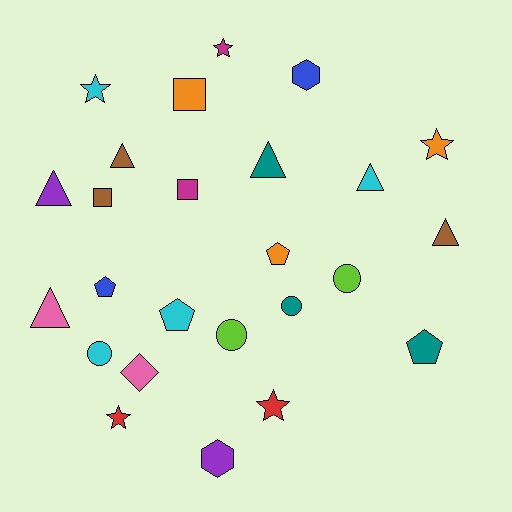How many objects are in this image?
There are 25 objects.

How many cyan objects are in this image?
There are 4 cyan objects.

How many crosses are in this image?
There are no crosses.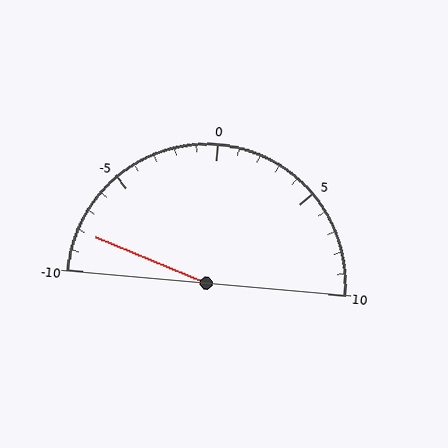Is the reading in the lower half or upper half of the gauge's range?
The reading is in the lower half of the range (-10 to 10).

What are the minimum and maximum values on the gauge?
The gauge ranges from -10 to 10.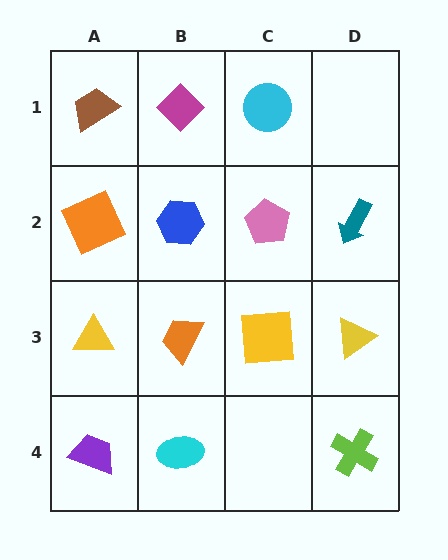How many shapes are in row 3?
4 shapes.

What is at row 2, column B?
A blue hexagon.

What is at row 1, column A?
A brown trapezoid.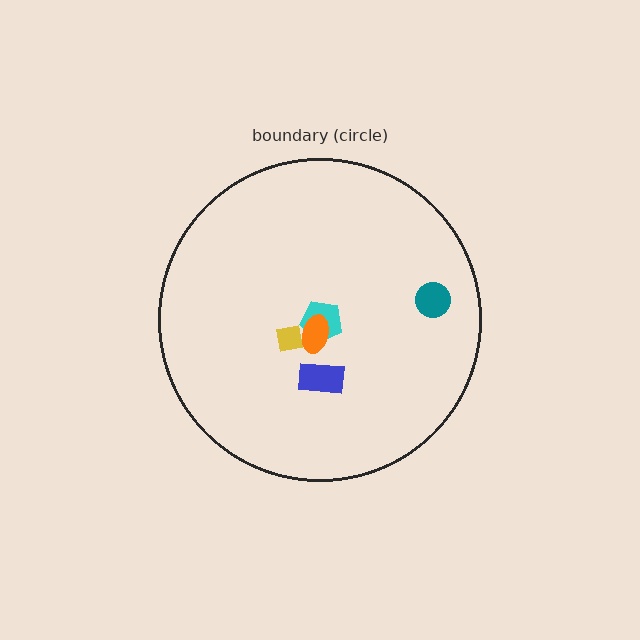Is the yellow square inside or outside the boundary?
Inside.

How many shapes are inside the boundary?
5 inside, 0 outside.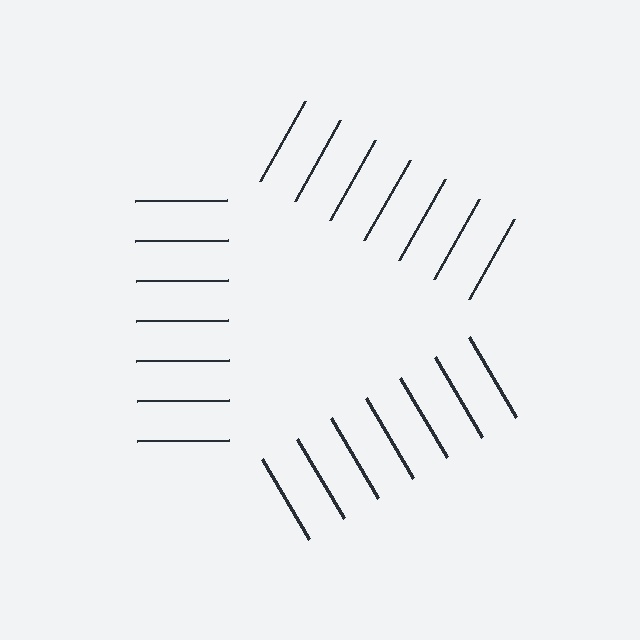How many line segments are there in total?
21 — 7 along each of the 3 edges.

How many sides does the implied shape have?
3 sides — the line-ends trace a triangle.